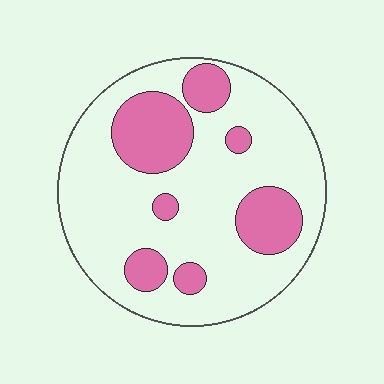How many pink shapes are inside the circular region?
7.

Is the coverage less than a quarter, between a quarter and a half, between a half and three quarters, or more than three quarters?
Between a quarter and a half.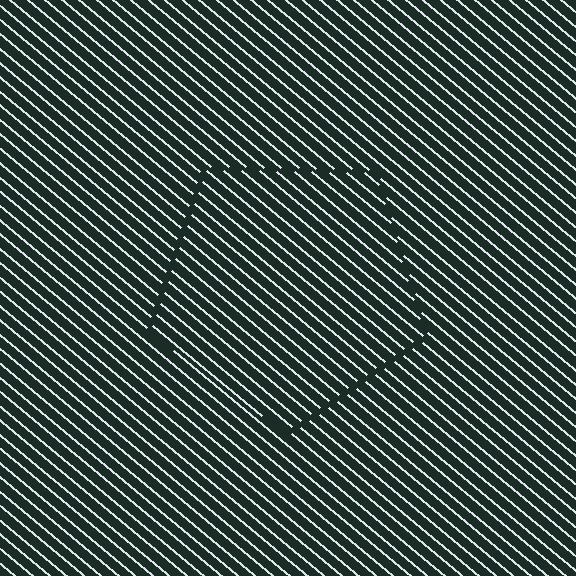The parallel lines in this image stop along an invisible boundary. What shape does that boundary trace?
An illusory pentagon. The interior of the shape contains the same grating, shifted by half a period — the contour is defined by the phase discontinuity where line-ends from the inner and outer gratings abut.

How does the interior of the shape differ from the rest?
The interior of the shape contains the same grating, shifted by half a period — the contour is defined by the phase discontinuity where line-ends from the inner and outer gratings abut.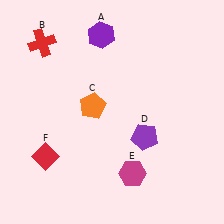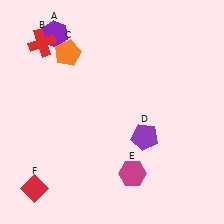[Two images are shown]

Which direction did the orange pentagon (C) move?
The orange pentagon (C) moved up.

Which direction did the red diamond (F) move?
The red diamond (F) moved down.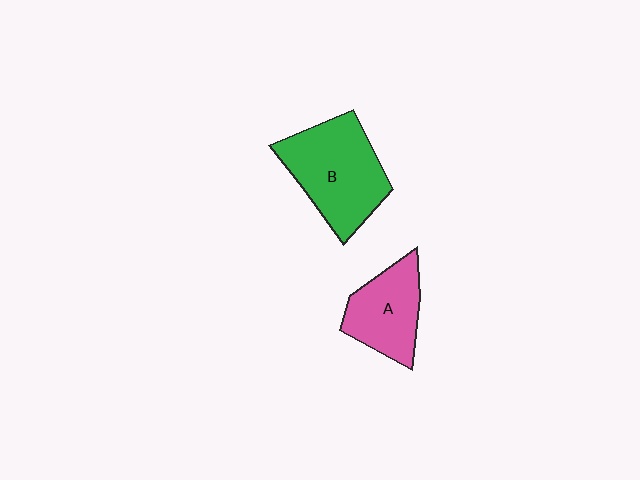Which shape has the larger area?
Shape B (green).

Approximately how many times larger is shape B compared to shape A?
Approximately 1.5 times.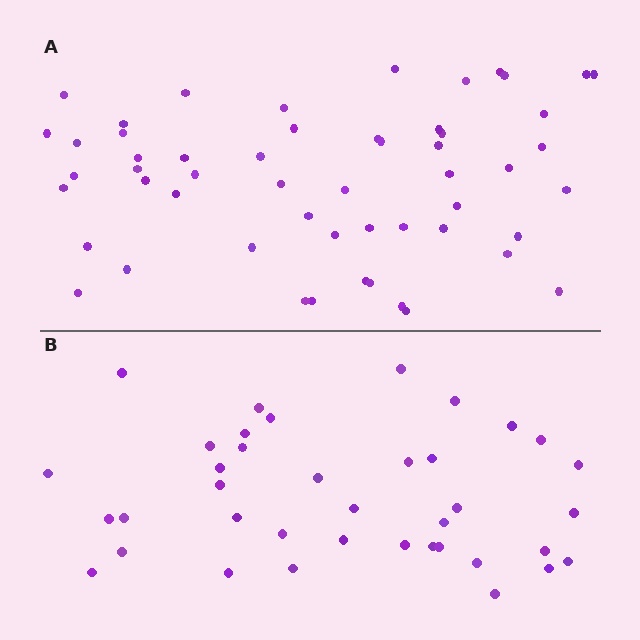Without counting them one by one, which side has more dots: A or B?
Region A (the top region) has more dots.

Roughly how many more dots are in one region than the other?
Region A has approximately 15 more dots than region B.